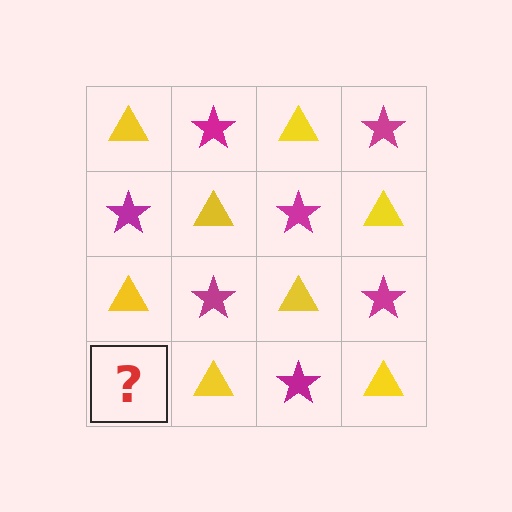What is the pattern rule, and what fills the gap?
The rule is that it alternates yellow triangle and magenta star in a checkerboard pattern. The gap should be filled with a magenta star.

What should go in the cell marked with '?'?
The missing cell should contain a magenta star.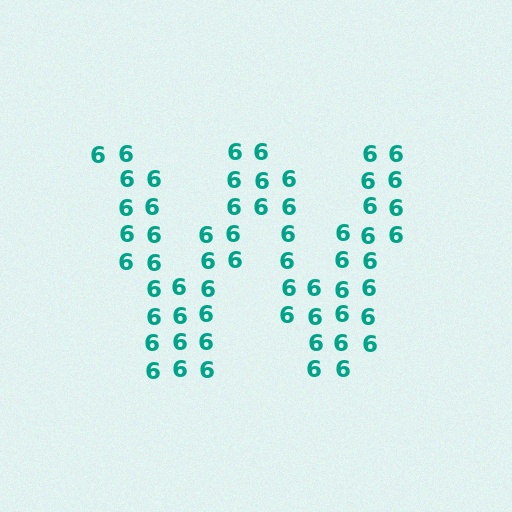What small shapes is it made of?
It is made of small digit 6's.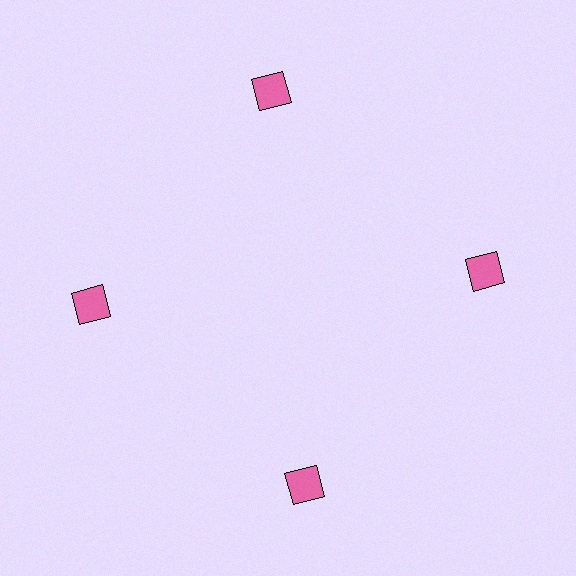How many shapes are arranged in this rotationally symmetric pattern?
There are 4 shapes, arranged in 4 groups of 1.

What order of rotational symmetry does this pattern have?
This pattern has 4-fold rotational symmetry.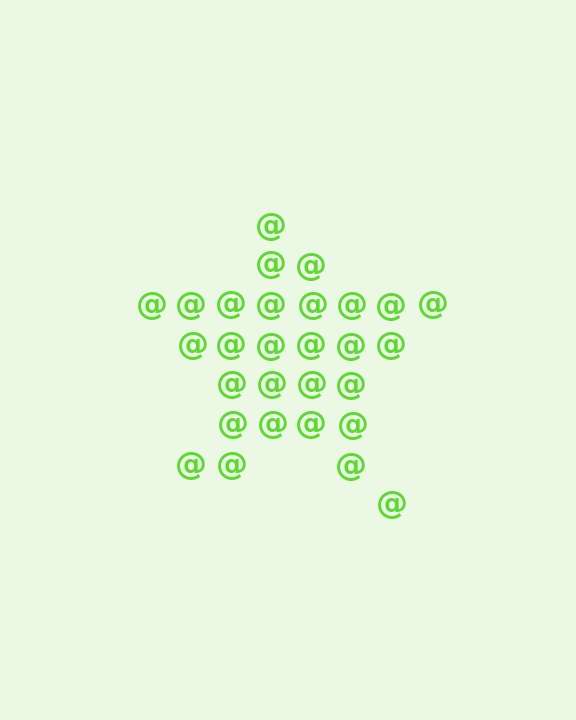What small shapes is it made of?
It is made of small at signs.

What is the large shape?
The large shape is a star.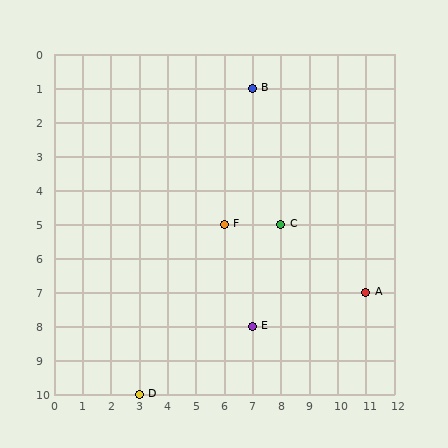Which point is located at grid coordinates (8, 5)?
Point C is at (8, 5).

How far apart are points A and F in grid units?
Points A and F are 5 columns and 2 rows apart (about 5.4 grid units diagonally).